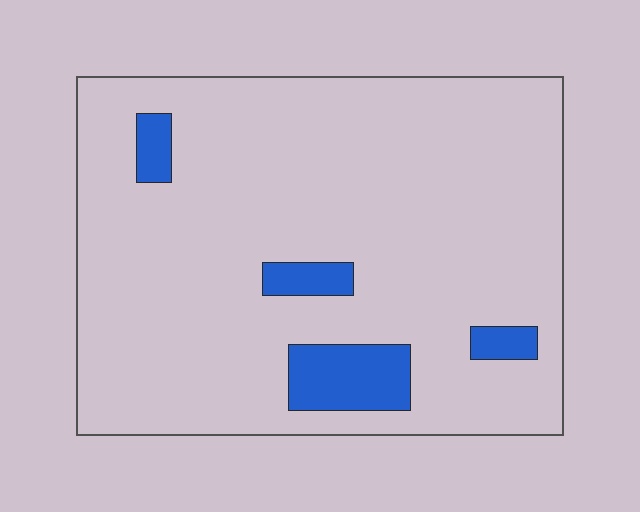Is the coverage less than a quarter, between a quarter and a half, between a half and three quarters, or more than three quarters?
Less than a quarter.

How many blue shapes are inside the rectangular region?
4.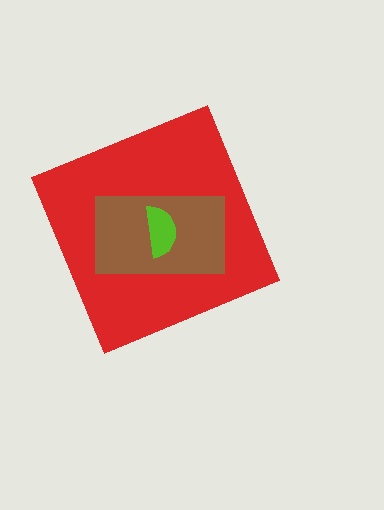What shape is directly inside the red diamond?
The brown rectangle.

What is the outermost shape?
The red diamond.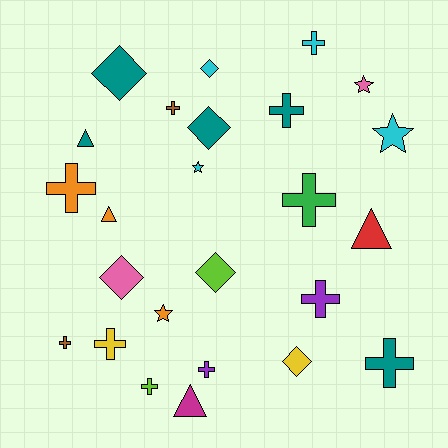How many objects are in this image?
There are 25 objects.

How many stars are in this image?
There are 4 stars.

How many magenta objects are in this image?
There is 1 magenta object.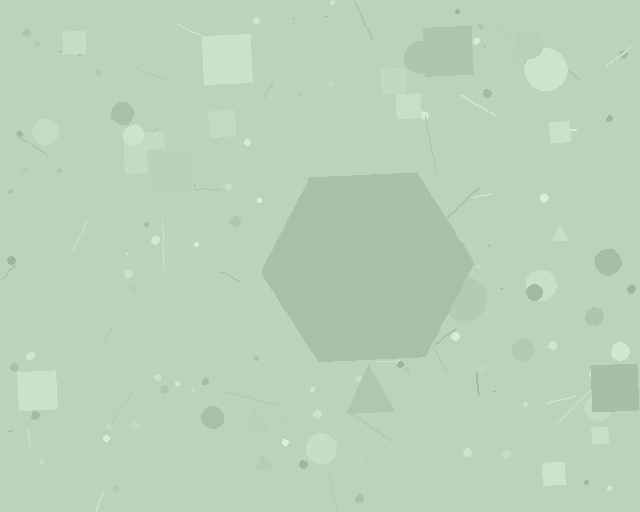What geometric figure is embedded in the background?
A hexagon is embedded in the background.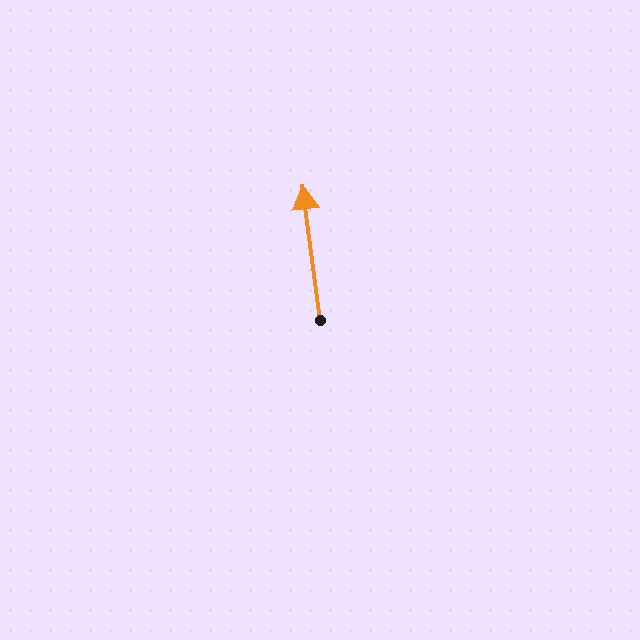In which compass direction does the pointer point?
North.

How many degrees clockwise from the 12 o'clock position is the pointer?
Approximately 353 degrees.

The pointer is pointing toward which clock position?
Roughly 12 o'clock.